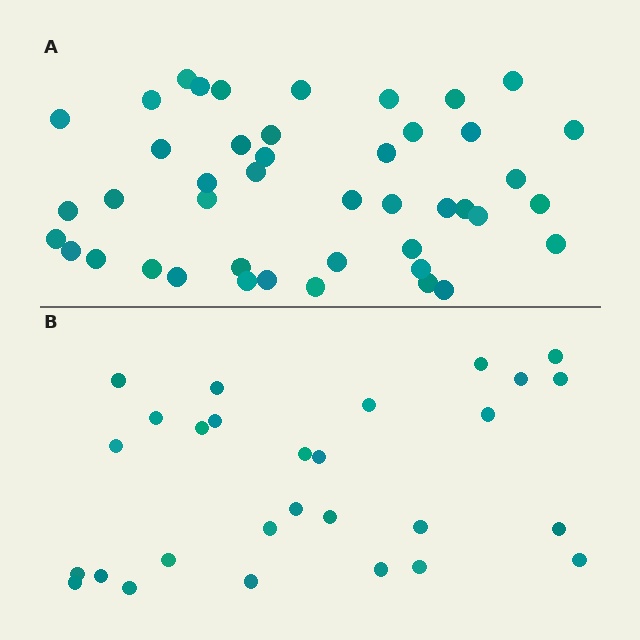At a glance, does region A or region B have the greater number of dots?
Region A (the top region) has more dots.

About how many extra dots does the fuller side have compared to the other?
Region A has approximately 15 more dots than region B.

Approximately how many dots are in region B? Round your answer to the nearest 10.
About 30 dots. (The exact count is 28, which rounds to 30.)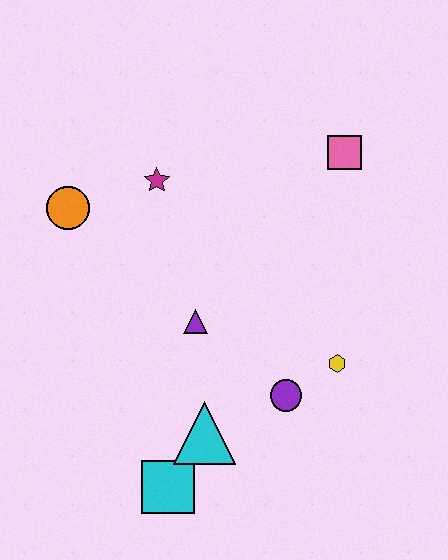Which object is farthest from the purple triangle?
The pink square is farthest from the purple triangle.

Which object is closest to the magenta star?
The orange circle is closest to the magenta star.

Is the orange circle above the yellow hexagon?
Yes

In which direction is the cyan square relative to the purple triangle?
The cyan square is below the purple triangle.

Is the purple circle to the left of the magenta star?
No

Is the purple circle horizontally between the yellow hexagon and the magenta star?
Yes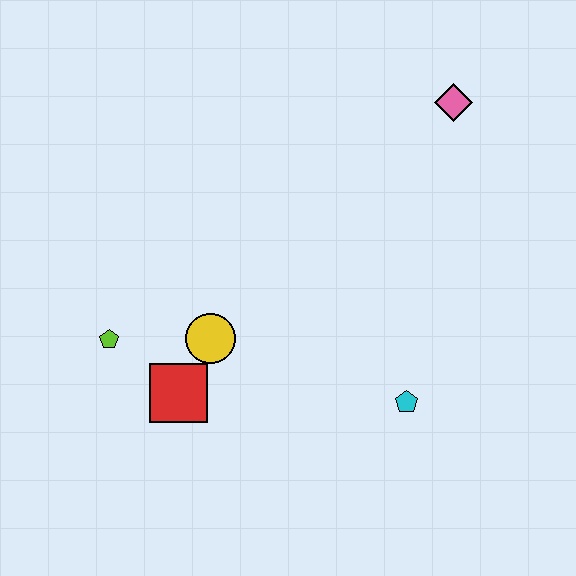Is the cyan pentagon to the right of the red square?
Yes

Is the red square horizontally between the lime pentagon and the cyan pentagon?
Yes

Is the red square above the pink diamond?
No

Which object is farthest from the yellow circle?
The pink diamond is farthest from the yellow circle.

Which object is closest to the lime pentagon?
The red square is closest to the lime pentagon.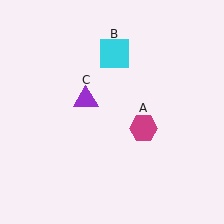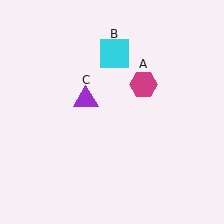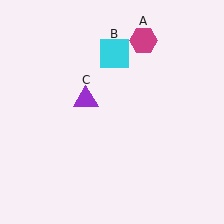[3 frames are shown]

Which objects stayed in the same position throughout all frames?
Cyan square (object B) and purple triangle (object C) remained stationary.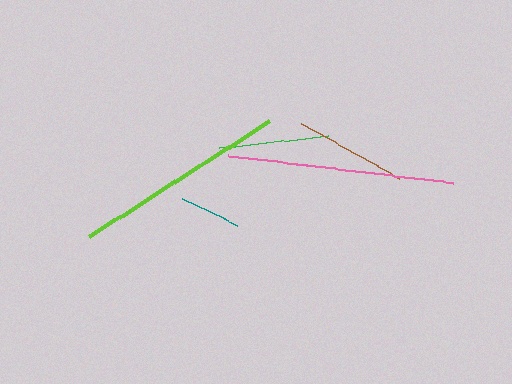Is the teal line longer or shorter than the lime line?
The lime line is longer than the teal line.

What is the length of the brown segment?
The brown segment is approximately 112 pixels long.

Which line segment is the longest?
The pink line is the longest at approximately 227 pixels.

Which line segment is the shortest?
The teal line is the shortest at approximately 61 pixels.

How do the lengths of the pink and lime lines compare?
The pink and lime lines are approximately the same length.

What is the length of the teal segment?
The teal segment is approximately 61 pixels long.